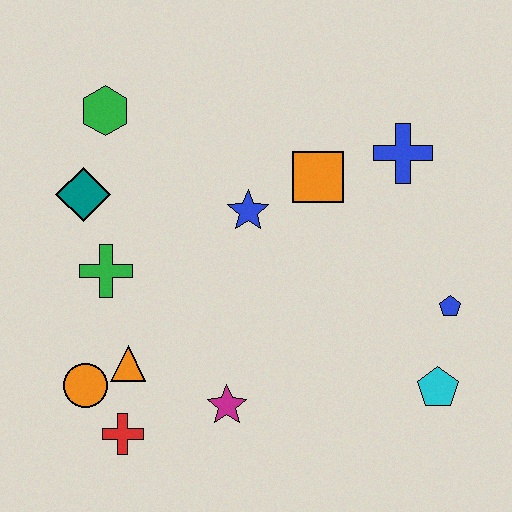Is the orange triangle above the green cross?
No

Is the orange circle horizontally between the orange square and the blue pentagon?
No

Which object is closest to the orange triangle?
The orange circle is closest to the orange triangle.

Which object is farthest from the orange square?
The red cross is farthest from the orange square.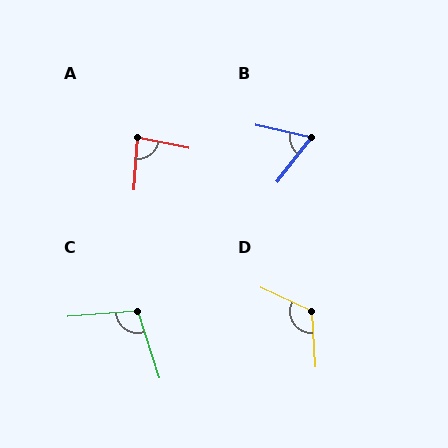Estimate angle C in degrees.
Approximately 104 degrees.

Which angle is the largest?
D, at approximately 119 degrees.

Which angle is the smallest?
B, at approximately 64 degrees.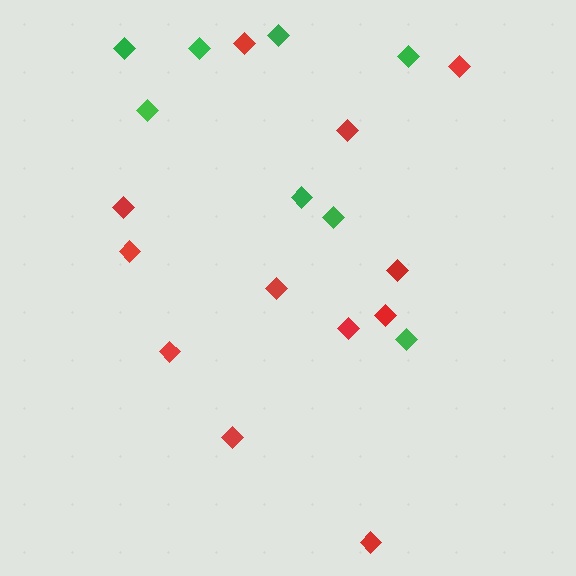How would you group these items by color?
There are 2 groups: one group of red diamonds (12) and one group of green diamonds (8).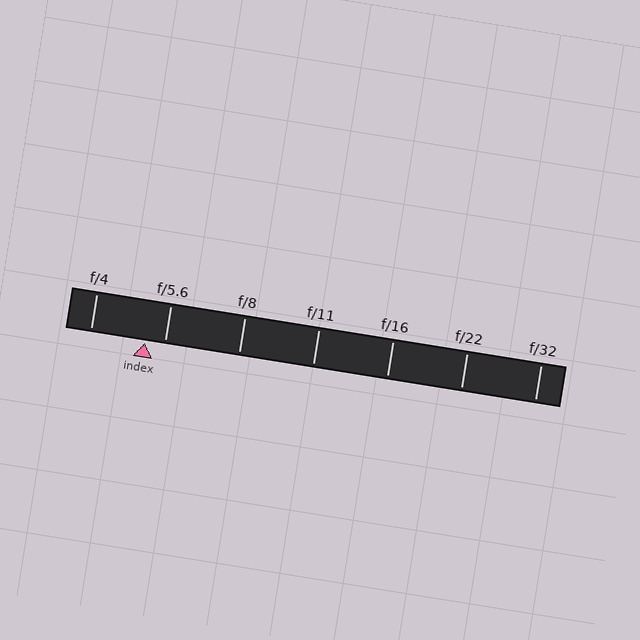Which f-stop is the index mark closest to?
The index mark is closest to f/5.6.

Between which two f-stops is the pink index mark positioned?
The index mark is between f/4 and f/5.6.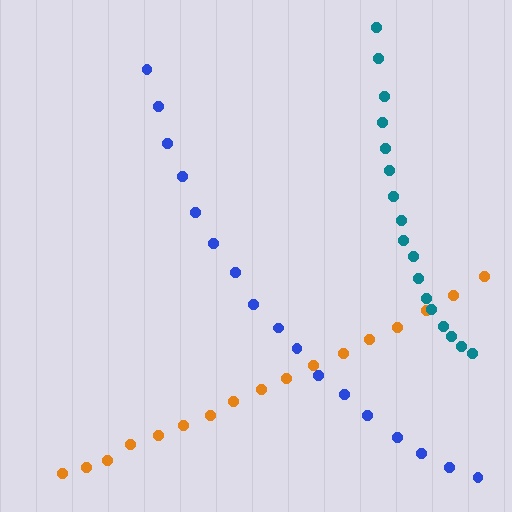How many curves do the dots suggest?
There are 3 distinct paths.